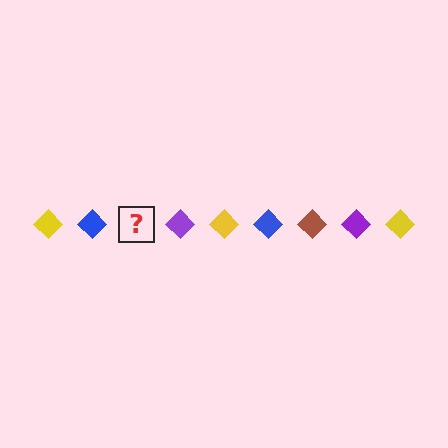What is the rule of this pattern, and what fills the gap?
The rule is that the pattern cycles through yellow, blue, brown, purple diamonds. The gap should be filled with a brown diamond.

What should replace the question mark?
The question mark should be replaced with a brown diamond.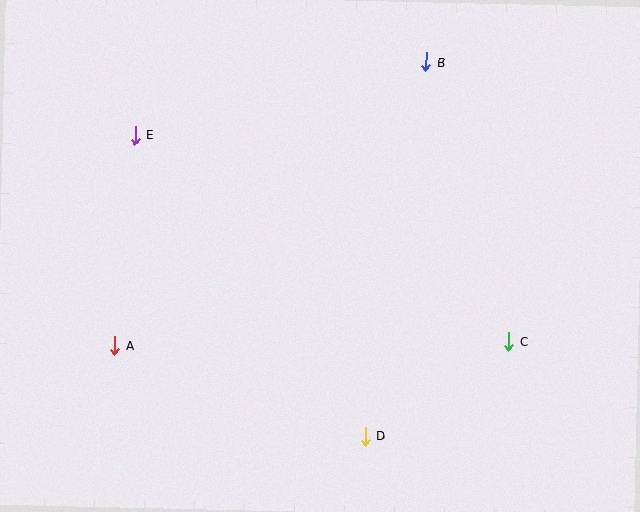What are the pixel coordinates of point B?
Point B is at (426, 62).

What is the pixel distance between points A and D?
The distance between A and D is 267 pixels.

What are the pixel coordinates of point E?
Point E is at (135, 135).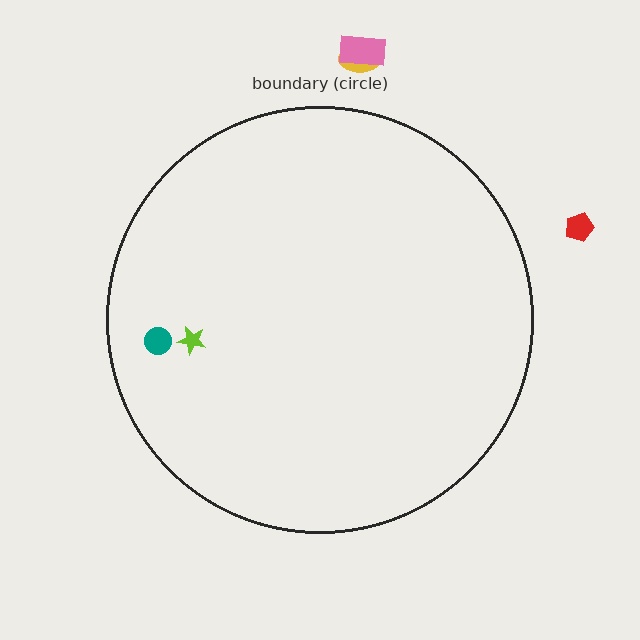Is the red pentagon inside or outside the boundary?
Outside.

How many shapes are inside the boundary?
2 inside, 3 outside.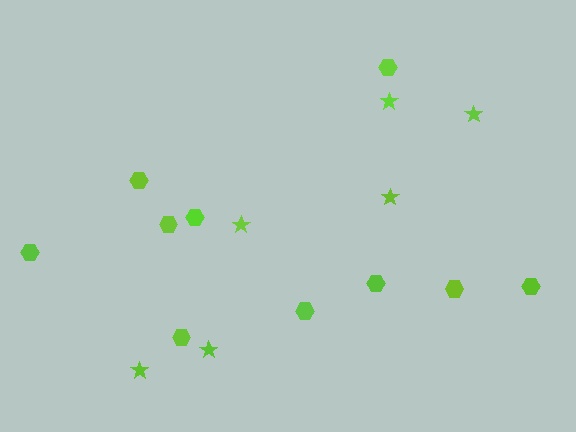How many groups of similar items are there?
There are 2 groups: one group of stars (6) and one group of hexagons (10).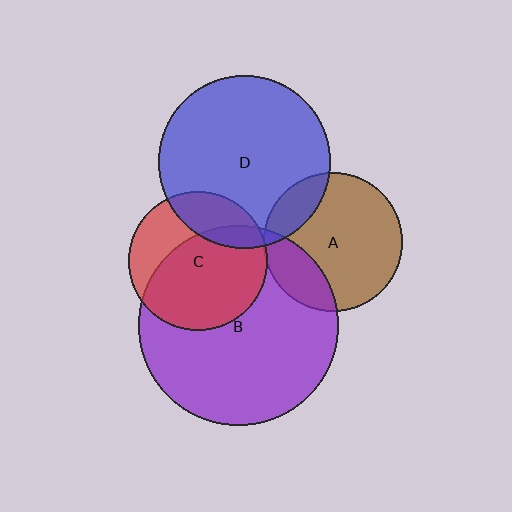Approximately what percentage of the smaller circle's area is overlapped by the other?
Approximately 5%.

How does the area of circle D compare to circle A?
Approximately 1.5 times.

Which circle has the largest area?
Circle B (purple).